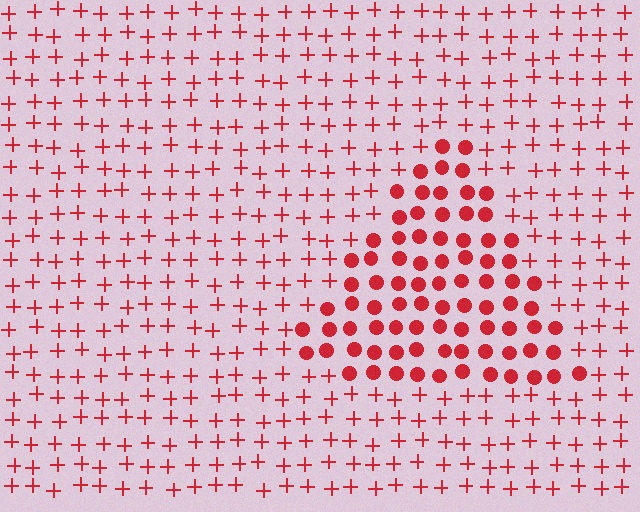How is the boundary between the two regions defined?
The boundary is defined by a change in element shape: circles inside vs. plus signs outside. All elements share the same color and spacing.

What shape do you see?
I see a triangle.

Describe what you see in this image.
The image is filled with small red elements arranged in a uniform grid. A triangle-shaped region contains circles, while the surrounding area contains plus signs. The boundary is defined purely by the change in element shape.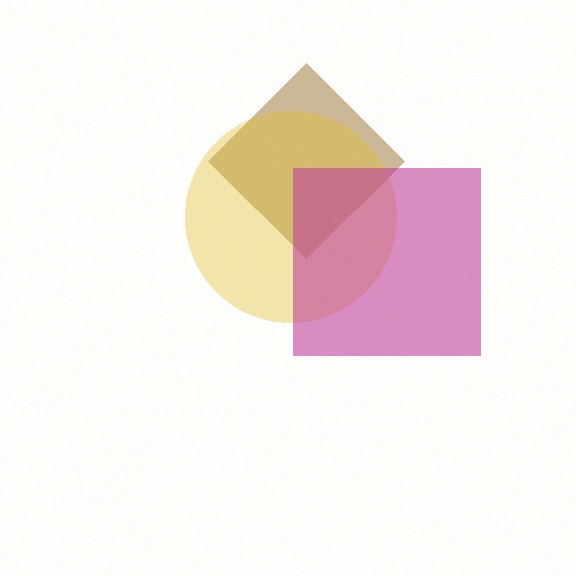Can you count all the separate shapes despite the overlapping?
Yes, there are 3 separate shapes.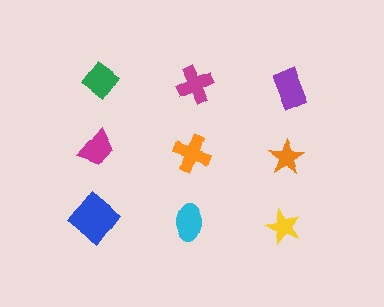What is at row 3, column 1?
A blue diamond.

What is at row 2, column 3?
An orange star.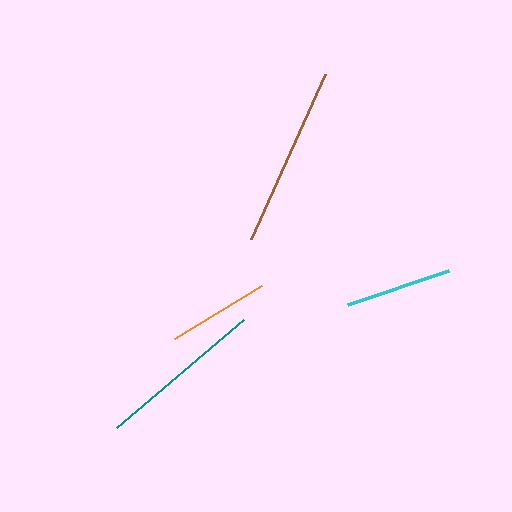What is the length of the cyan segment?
The cyan segment is approximately 106 pixels long.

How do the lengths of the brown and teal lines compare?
The brown and teal lines are approximately the same length.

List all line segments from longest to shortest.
From longest to shortest: brown, teal, cyan, orange.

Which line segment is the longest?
The brown line is the longest at approximately 181 pixels.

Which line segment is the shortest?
The orange line is the shortest at approximately 102 pixels.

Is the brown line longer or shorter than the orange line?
The brown line is longer than the orange line.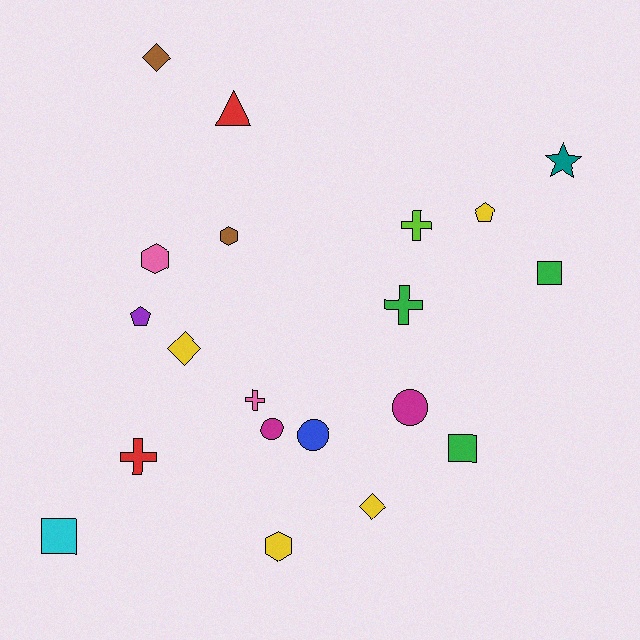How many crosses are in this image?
There are 4 crosses.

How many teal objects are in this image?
There is 1 teal object.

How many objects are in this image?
There are 20 objects.